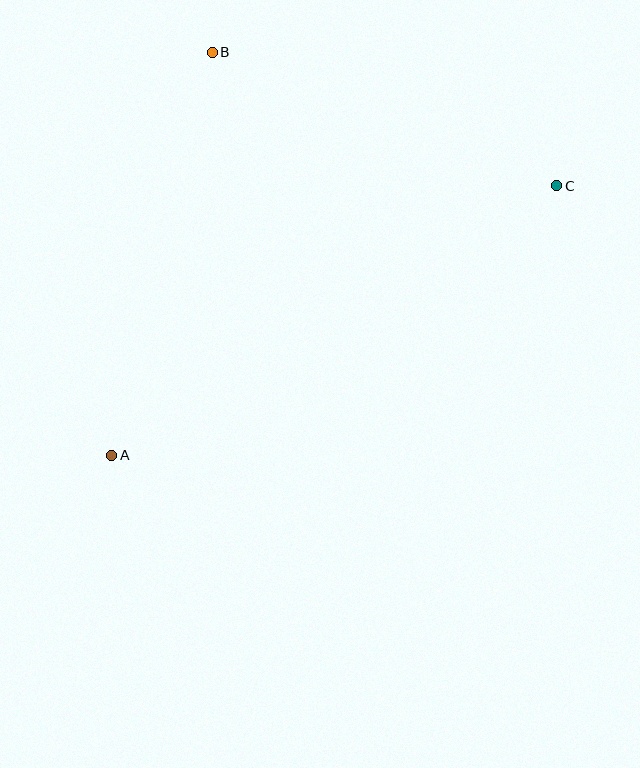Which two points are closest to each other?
Points B and C are closest to each other.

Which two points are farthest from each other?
Points A and C are farthest from each other.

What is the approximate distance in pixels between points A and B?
The distance between A and B is approximately 415 pixels.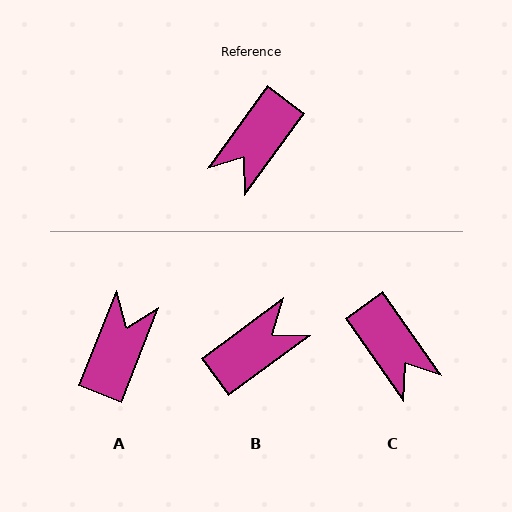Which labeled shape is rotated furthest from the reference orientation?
A, about 165 degrees away.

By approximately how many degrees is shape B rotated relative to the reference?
Approximately 162 degrees counter-clockwise.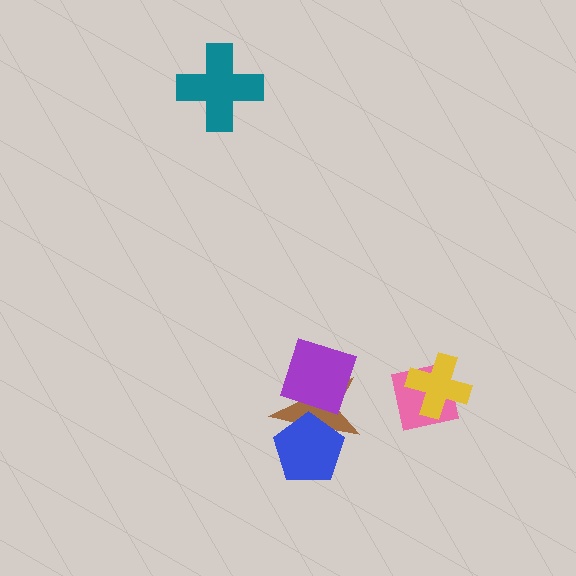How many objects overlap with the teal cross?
0 objects overlap with the teal cross.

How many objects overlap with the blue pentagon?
1 object overlaps with the blue pentagon.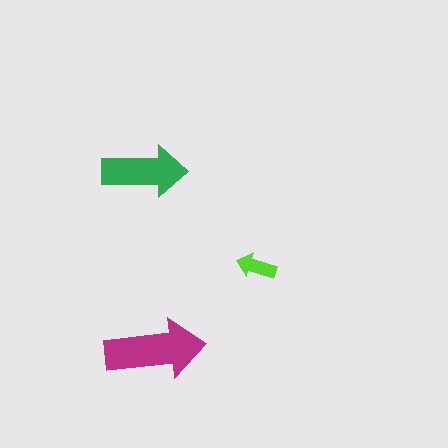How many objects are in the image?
There are 3 objects in the image.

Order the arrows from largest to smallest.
the magenta one, the green one, the lime one.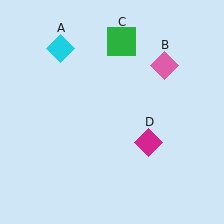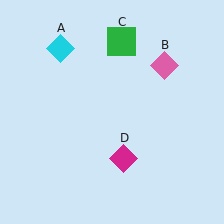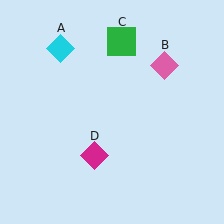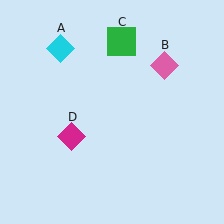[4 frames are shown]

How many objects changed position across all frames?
1 object changed position: magenta diamond (object D).